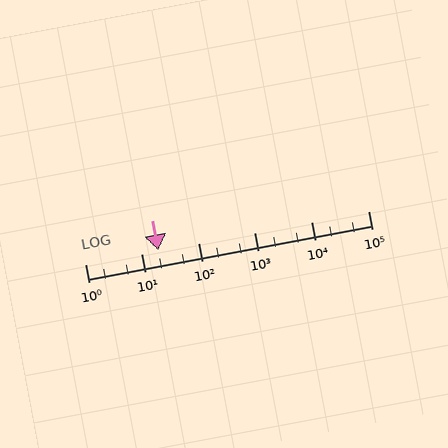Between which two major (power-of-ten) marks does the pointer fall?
The pointer is between 10 and 100.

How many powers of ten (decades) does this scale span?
The scale spans 5 decades, from 1 to 100000.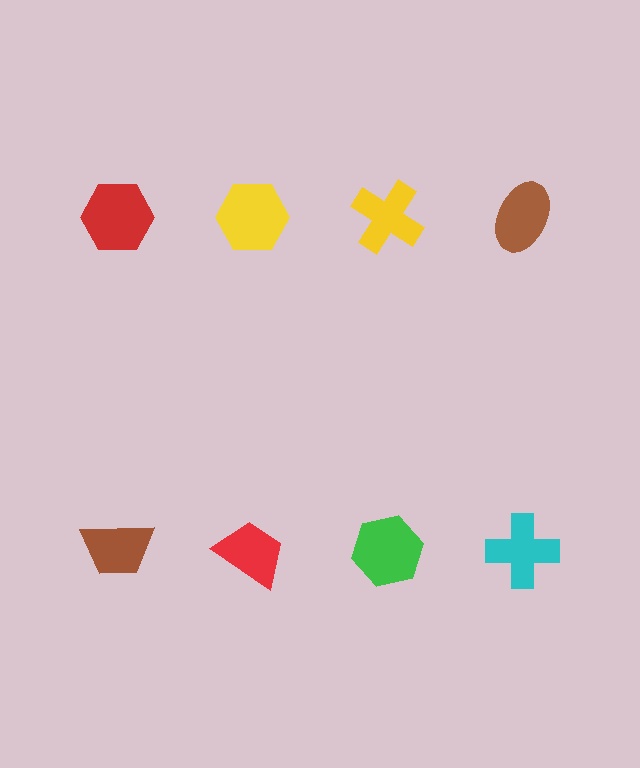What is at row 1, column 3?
A yellow cross.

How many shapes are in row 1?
4 shapes.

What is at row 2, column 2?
A red trapezoid.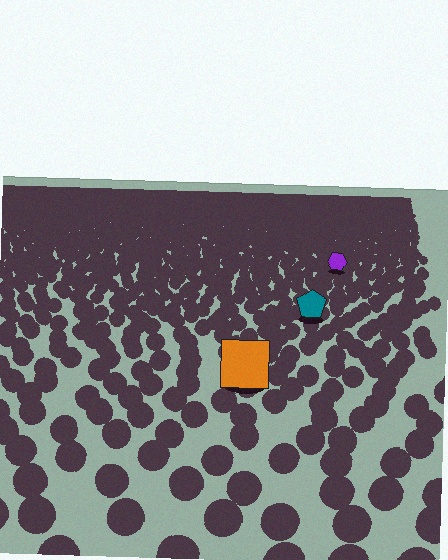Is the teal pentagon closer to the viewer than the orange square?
No. The orange square is closer — you can tell from the texture gradient: the ground texture is coarser near it.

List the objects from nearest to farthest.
From nearest to farthest: the orange square, the teal pentagon, the purple hexagon.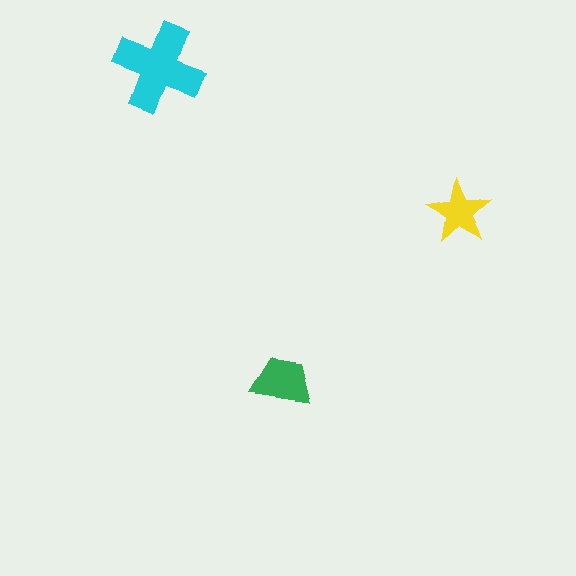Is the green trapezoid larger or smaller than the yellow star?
Larger.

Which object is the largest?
The cyan cross.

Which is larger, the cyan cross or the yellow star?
The cyan cross.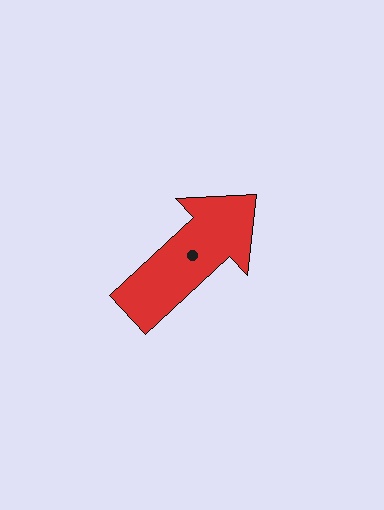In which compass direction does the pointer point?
Northeast.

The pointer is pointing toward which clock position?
Roughly 2 o'clock.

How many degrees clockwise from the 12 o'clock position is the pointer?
Approximately 47 degrees.